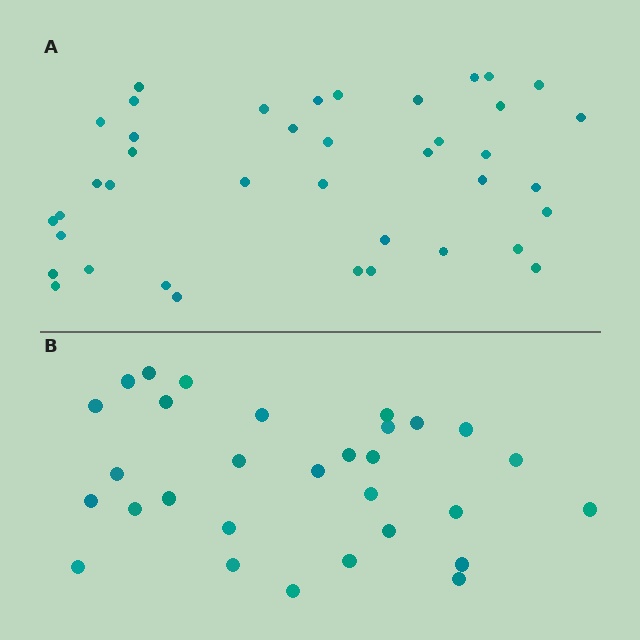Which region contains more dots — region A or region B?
Region A (the top region) has more dots.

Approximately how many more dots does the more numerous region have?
Region A has roughly 10 or so more dots than region B.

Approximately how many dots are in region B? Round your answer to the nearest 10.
About 30 dots.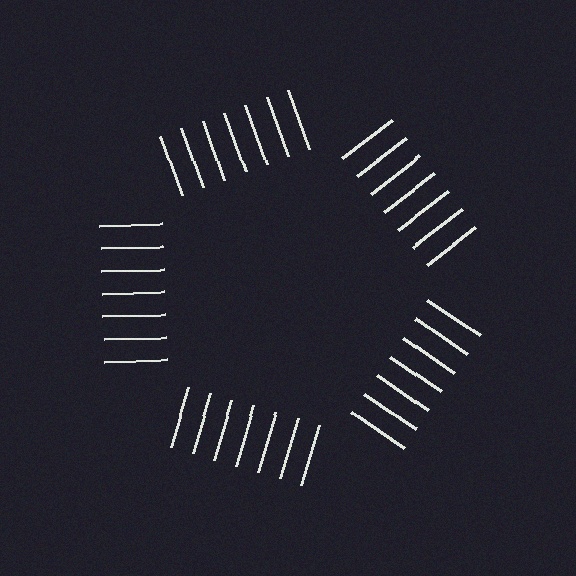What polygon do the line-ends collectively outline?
An illusory pentagon — the line segments terminate on its edges but no continuous stroke is drawn.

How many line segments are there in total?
35 — 7 along each of the 5 edges.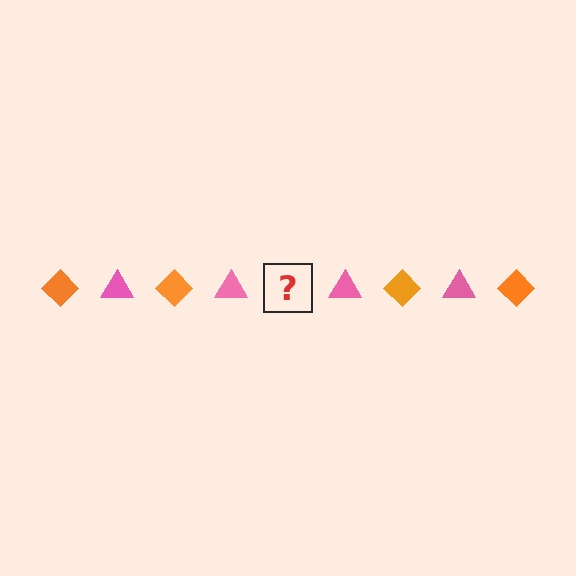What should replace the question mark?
The question mark should be replaced with an orange diamond.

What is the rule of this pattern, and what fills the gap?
The rule is that the pattern alternates between orange diamond and pink triangle. The gap should be filled with an orange diamond.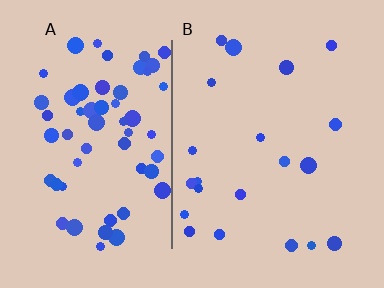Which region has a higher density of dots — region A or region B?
A (the left).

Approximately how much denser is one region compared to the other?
Approximately 2.9× — region A over region B.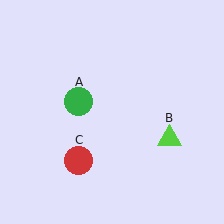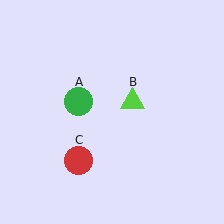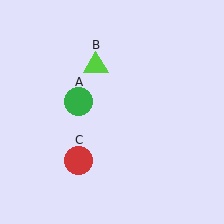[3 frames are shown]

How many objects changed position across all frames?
1 object changed position: lime triangle (object B).